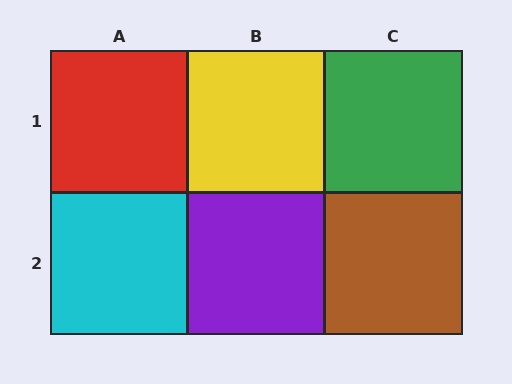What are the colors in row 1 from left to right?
Red, yellow, green.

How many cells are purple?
1 cell is purple.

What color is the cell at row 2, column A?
Cyan.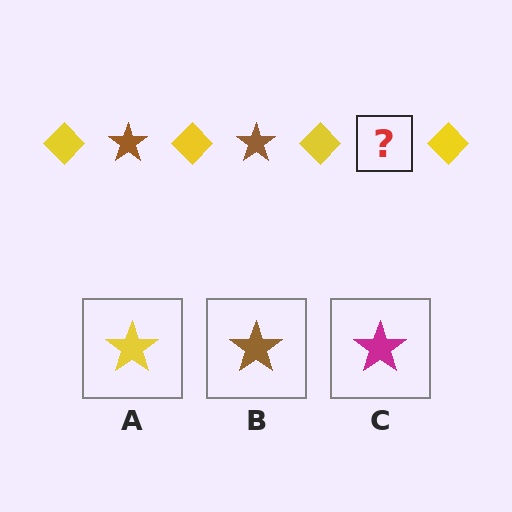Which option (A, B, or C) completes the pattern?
B.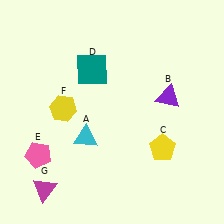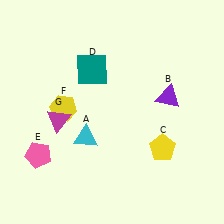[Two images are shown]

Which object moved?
The magenta triangle (G) moved up.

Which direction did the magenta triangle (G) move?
The magenta triangle (G) moved up.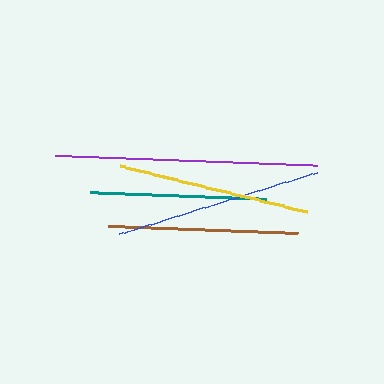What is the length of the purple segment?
The purple segment is approximately 263 pixels long.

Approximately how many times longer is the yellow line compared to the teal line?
The yellow line is approximately 1.1 times the length of the teal line.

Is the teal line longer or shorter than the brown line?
The brown line is longer than the teal line.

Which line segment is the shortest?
The teal line is the shortest at approximately 175 pixels.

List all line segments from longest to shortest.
From longest to shortest: purple, blue, yellow, brown, teal.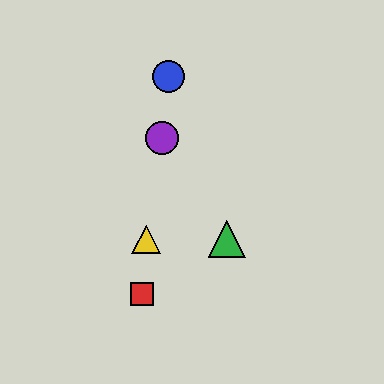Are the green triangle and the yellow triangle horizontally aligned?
Yes, both are at y≈239.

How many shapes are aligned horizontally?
2 shapes (the green triangle, the yellow triangle) are aligned horizontally.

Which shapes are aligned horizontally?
The green triangle, the yellow triangle are aligned horizontally.